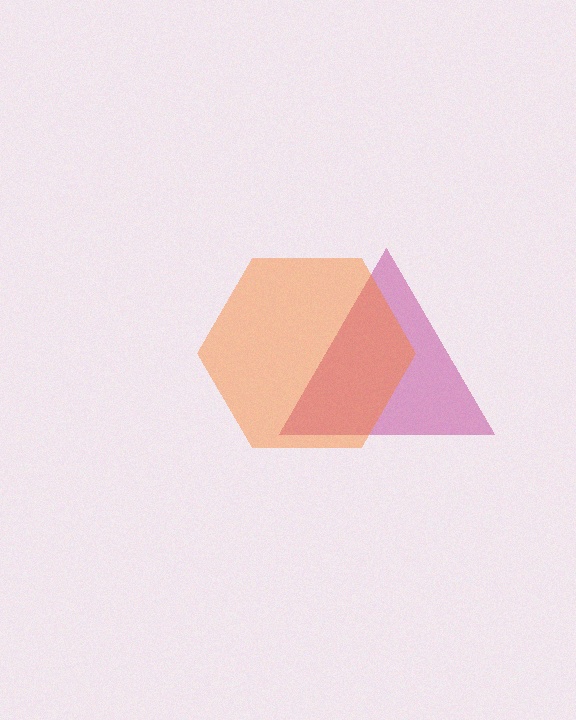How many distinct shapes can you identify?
There are 2 distinct shapes: a magenta triangle, an orange hexagon.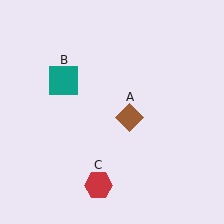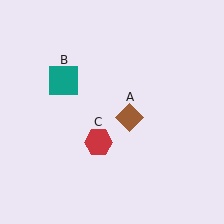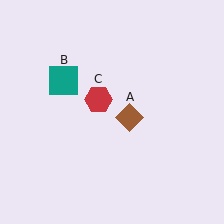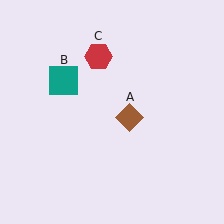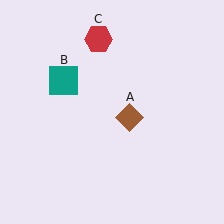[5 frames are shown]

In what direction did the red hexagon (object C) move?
The red hexagon (object C) moved up.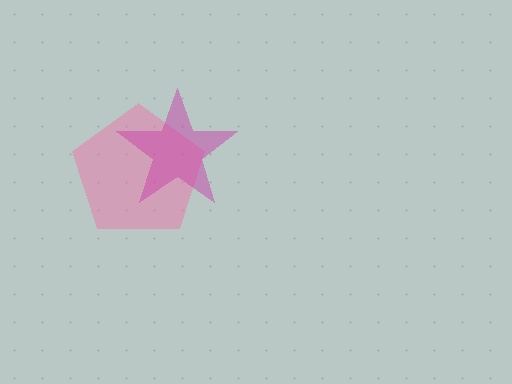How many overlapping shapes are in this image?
There are 2 overlapping shapes in the image.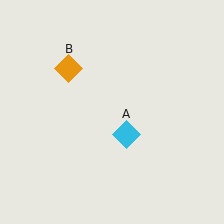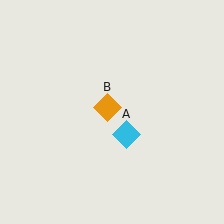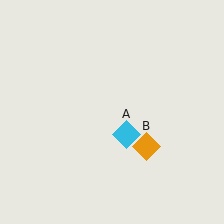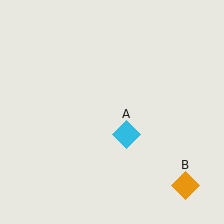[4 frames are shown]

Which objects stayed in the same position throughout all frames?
Cyan diamond (object A) remained stationary.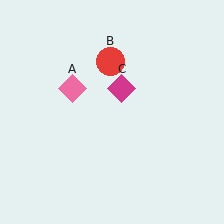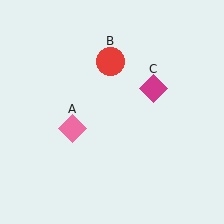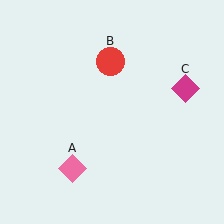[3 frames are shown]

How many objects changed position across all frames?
2 objects changed position: pink diamond (object A), magenta diamond (object C).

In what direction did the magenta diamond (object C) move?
The magenta diamond (object C) moved right.